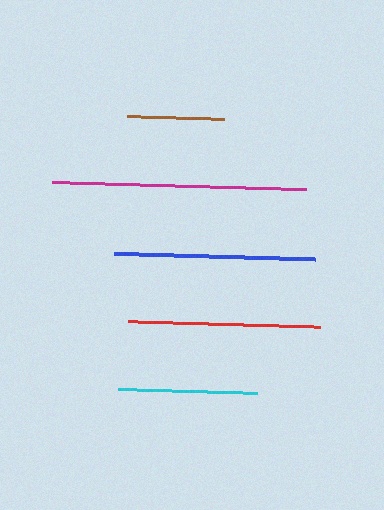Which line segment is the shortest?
The brown line is the shortest at approximately 97 pixels.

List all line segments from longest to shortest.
From longest to shortest: magenta, blue, red, cyan, brown.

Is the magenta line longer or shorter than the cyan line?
The magenta line is longer than the cyan line.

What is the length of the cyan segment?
The cyan segment is approximately 139 pixels long.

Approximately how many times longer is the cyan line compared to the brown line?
The cyan line is approximately 1.4 times the length of the brown line.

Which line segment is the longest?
The magenta line is the longest at approximately 254 pixels.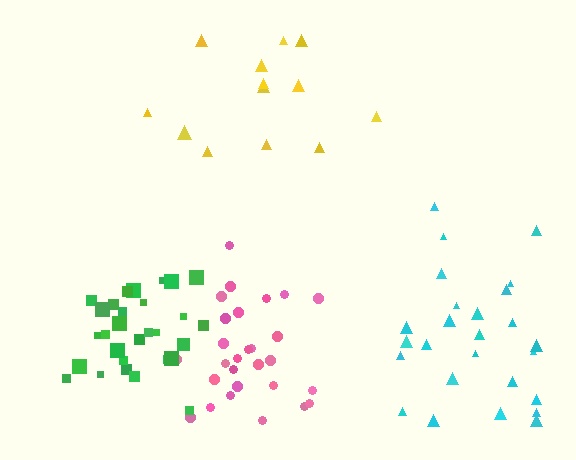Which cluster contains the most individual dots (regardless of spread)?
Green (29).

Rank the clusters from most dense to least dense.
green, pink, cyan, yellow.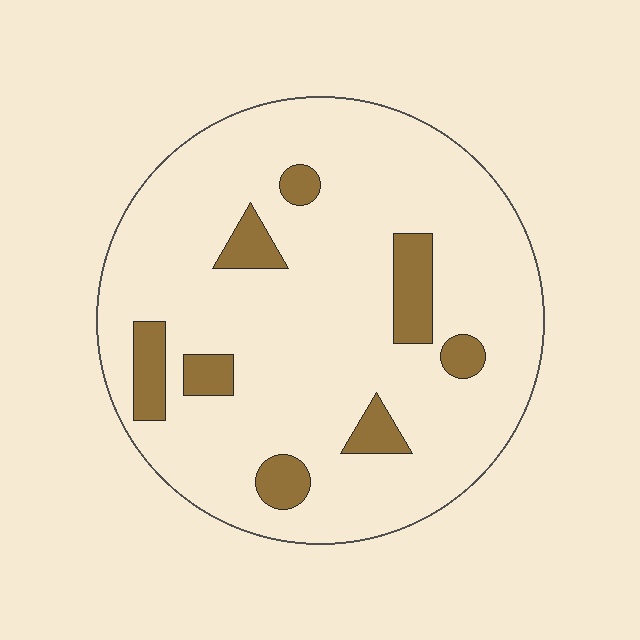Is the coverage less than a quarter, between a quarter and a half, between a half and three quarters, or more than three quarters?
Less than a quarter.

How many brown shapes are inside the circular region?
8.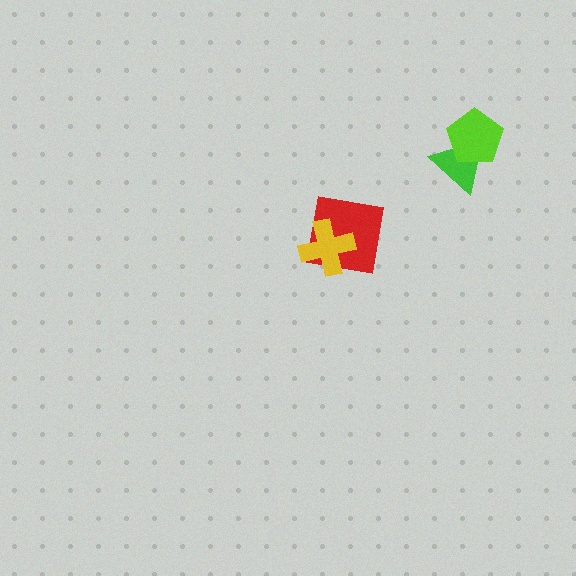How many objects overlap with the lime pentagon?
1 object overlaps with the lime pentagon.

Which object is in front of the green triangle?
The lime pentagon is in front of the green triangle.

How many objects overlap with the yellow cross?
1 object overlaps with the yellow cross.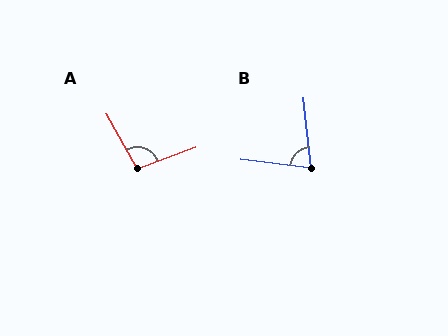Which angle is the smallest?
B, at approximately 77 degrees.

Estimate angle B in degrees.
Approximately 77 degrees.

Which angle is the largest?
A, at approximately 98 degrees.